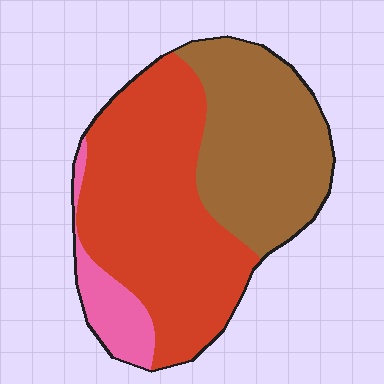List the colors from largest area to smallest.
From largest to smallest: red, brown, pink.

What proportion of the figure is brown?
Brown covers 37% of the figure.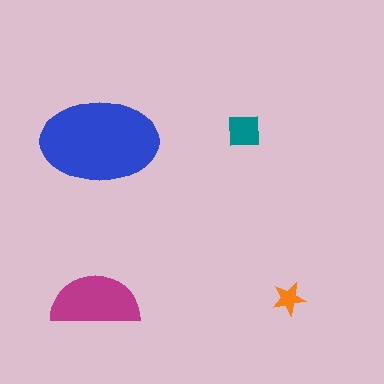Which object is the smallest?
The orange star.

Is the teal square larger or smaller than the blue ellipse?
Smaller.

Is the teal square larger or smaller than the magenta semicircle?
Smaller.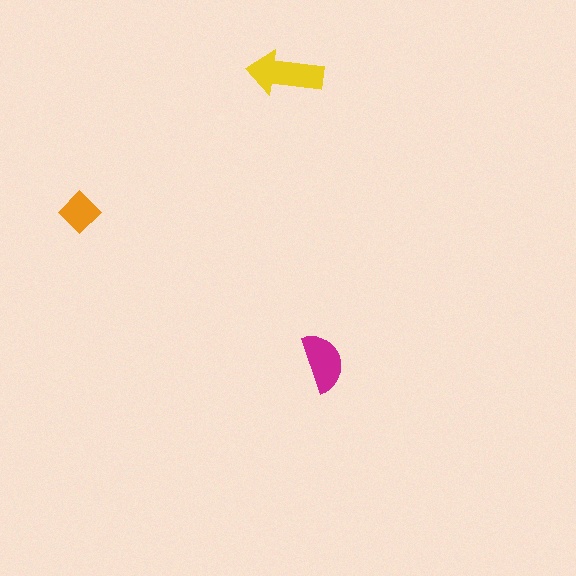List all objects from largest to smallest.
The yellow arrow, the magenta semicircle, the orange diamond.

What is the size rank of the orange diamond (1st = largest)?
3rd.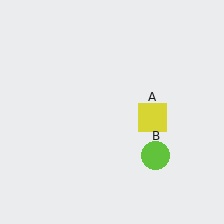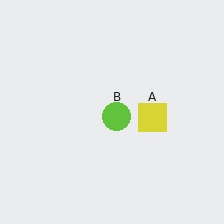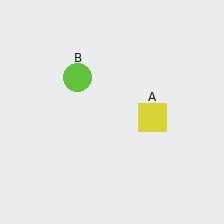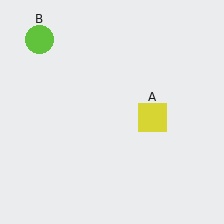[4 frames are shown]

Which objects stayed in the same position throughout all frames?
Yellow square (object A) remained stationary.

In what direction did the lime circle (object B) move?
The lime circle (object B) moved up and to the left.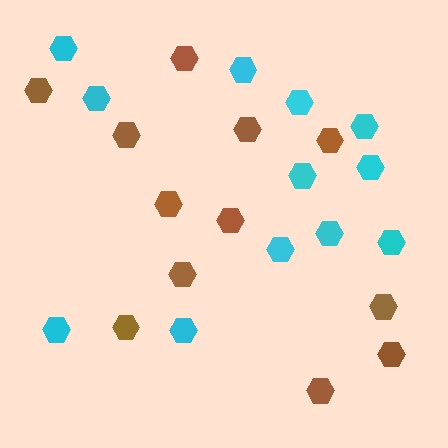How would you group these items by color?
There are 2 groups: one group of cyan hexagons (12) and one group of brown hexagons (12).